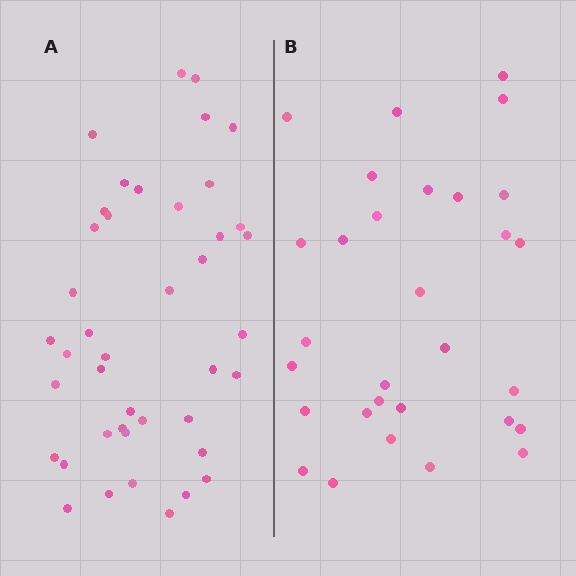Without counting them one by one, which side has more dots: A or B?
Region A (the left region) has more dots.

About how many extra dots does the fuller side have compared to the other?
Region A has roughly 12 or so more dots than region B.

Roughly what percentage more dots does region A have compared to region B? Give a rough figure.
About 40% more.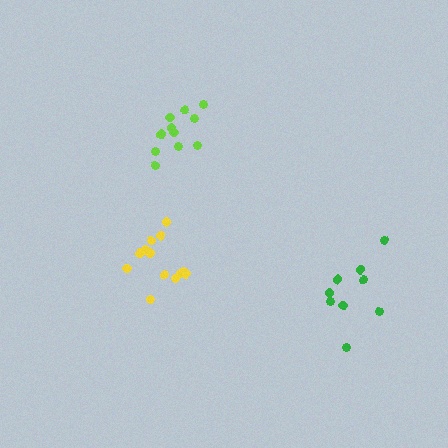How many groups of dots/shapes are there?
There are 3 groups.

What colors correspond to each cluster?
The clusters are colored: green, yellow, lime.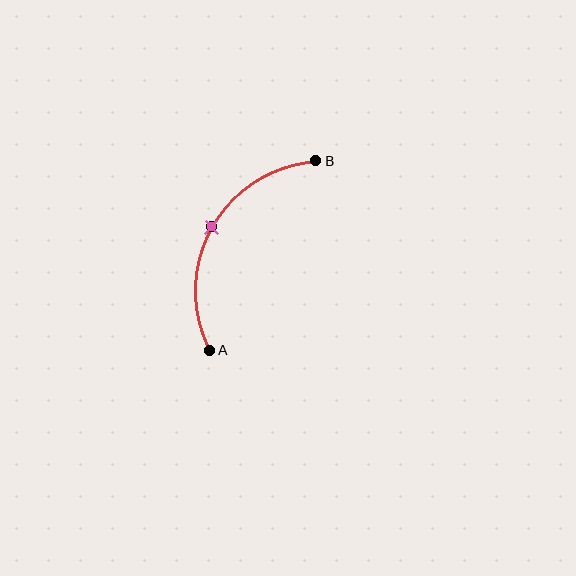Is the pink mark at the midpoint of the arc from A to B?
Yes. The pink mark lies on the arc at equal arc-length from both A and B — it is the arc midpoint.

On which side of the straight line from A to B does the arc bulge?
The arc bulges to the left of the straight line connecting A and B.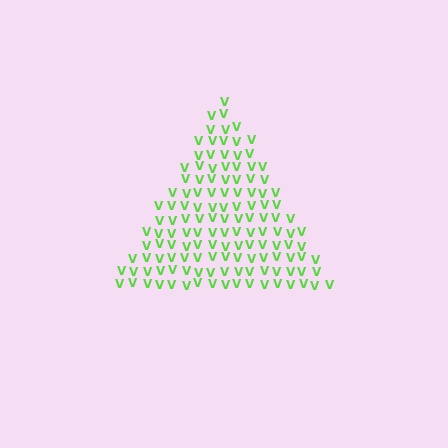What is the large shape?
The large shape is a triangle.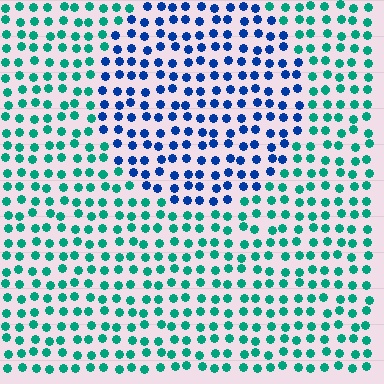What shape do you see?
I see a circle.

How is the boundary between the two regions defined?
The boundary is defined purely by a slight shift in hue (about 54 degrees). Spacing, size, and orientation are identical on both sides.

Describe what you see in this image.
The image is filled with small teal elements in a uniform arrangement. A circle-shaped region is visible where the elements are tinted to a slightly different hue, forming a subtle color boundary.